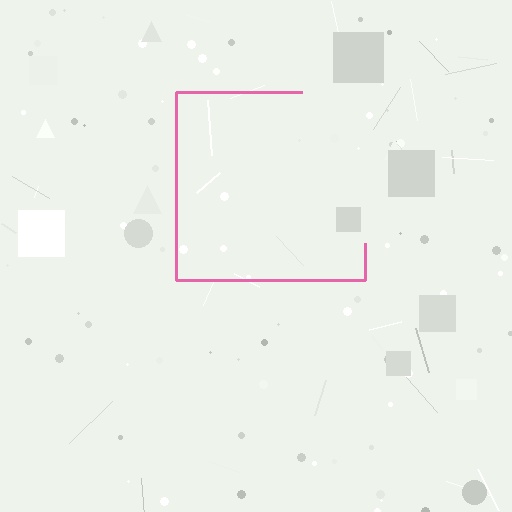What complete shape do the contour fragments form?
The contour fragments form a square.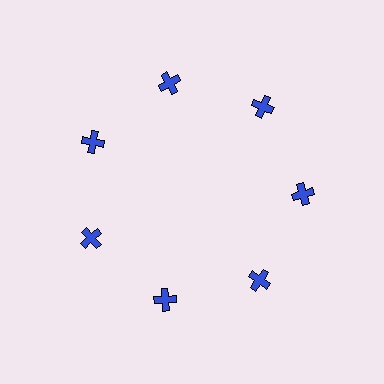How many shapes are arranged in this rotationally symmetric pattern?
There are 7 shapes, arranged in 7 groups of 1.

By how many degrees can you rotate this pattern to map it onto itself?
The pattern maps onto itself every 51 degrees of rotation.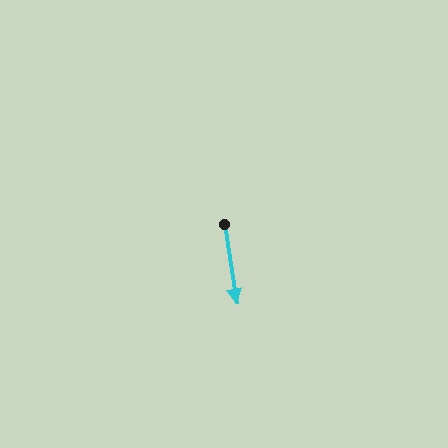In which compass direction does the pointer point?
South.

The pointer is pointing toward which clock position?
Roughly 6 o'clock.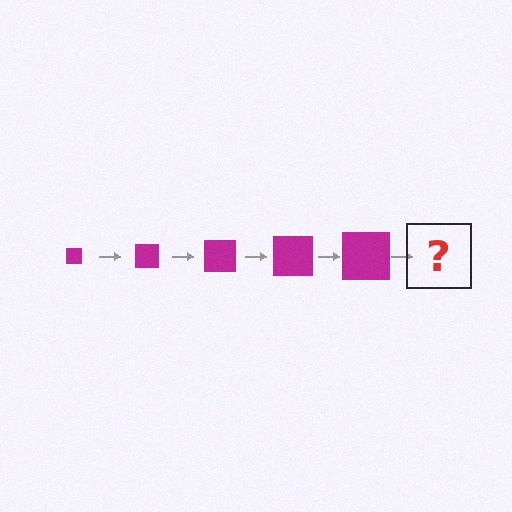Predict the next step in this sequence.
The next step is a magenta square, larger than the previous one.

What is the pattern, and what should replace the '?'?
The pattern is that the square gets progressively larger each step. The '?' should be a magenta square, larger than the previous one.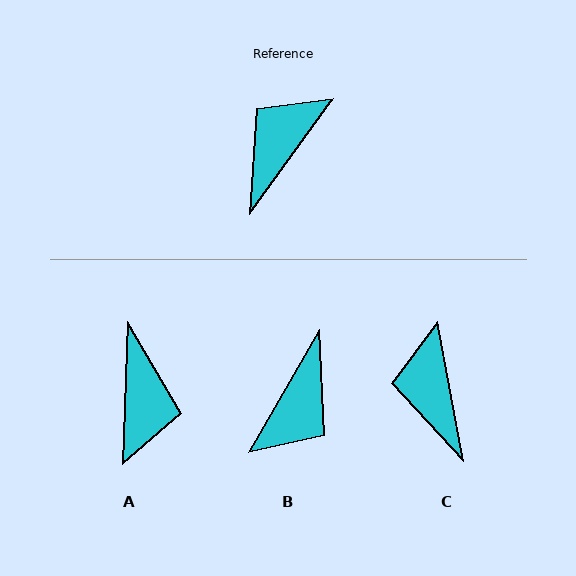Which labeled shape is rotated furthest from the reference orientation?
B, about 174 degrees away.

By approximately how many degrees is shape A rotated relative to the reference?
Approximately 146 degrees clockwise.